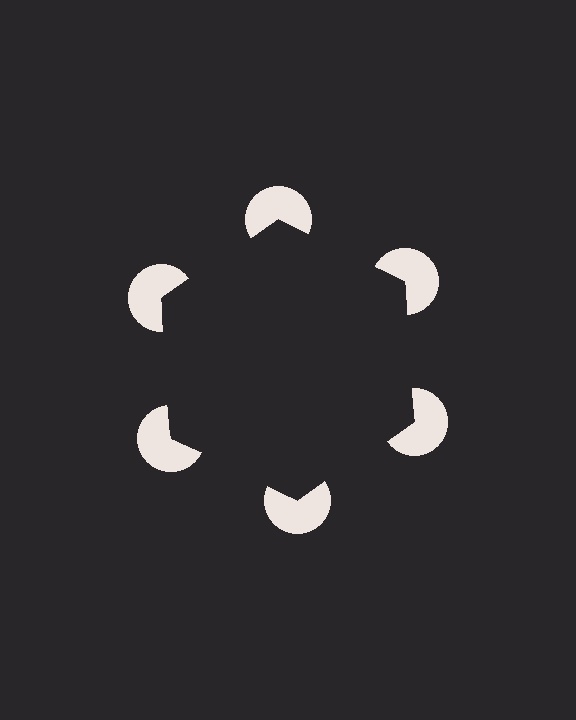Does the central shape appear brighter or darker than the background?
It typically appears slightly darker than the background, even though no actual brightness change is drawn.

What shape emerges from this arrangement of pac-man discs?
An illusory hexagon — its edges are inferred from the aligned wedge cuts in the pac-man discs, not physically drawn.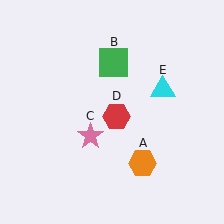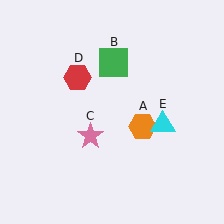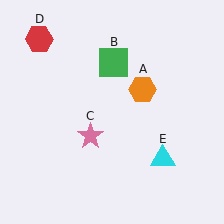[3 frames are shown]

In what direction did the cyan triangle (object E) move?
The cyan triangle (object E) moved down.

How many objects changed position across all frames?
3 objects changed position: orange hexagon (object A), red hexagon (object D), cyan triangle (object E).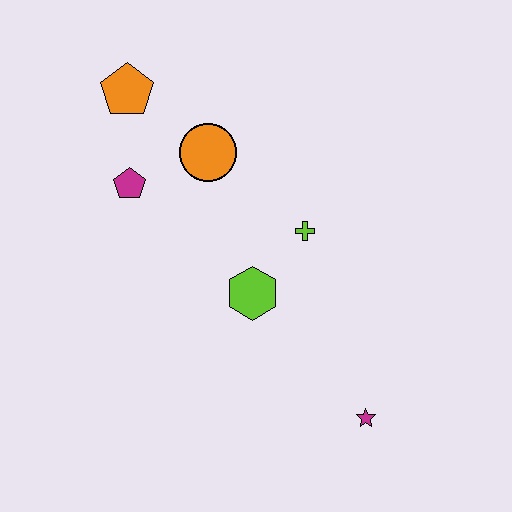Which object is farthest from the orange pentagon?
The magenta star is farthest from the orange pentagon.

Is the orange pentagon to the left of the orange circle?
Yes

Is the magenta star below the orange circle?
Yes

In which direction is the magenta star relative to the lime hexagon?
The magenta star is below the lime hexagon.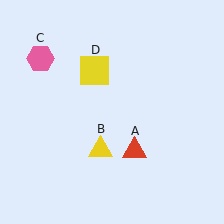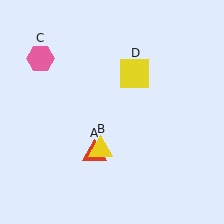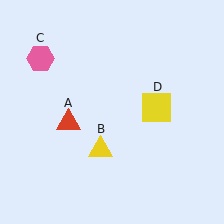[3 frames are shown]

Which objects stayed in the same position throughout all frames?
Yellow triangle (object B) and pink hexagon (object C) remained stationary.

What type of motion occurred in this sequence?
The red triangle (object A), yellow square (object D) rotated clockwise around the center of the scene.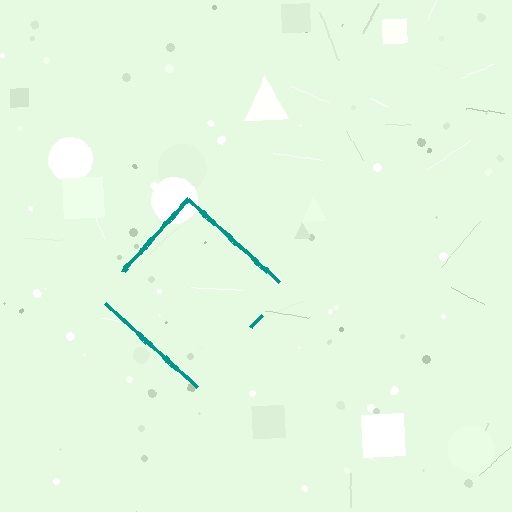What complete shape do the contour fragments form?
The contour fragments form a diamond.